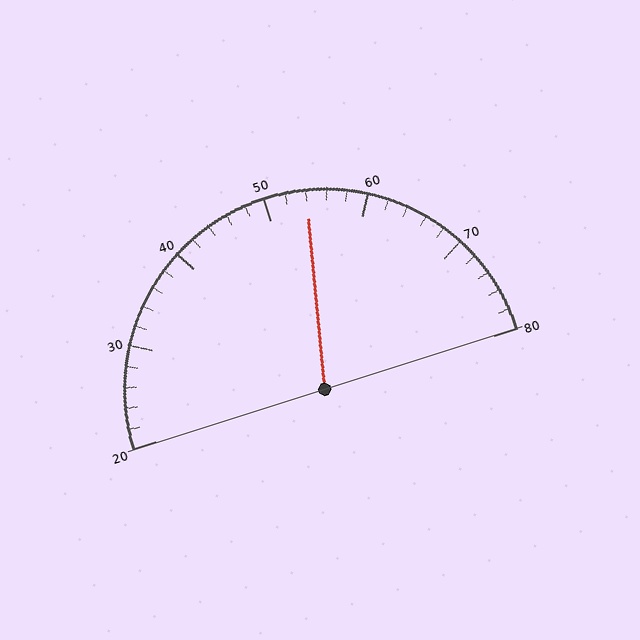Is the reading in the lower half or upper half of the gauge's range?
The reading is in the upper half of the range (20 to 80).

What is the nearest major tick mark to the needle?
The nearest major tick mark is 50.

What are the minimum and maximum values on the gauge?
The gauge ranges from 20 to 80.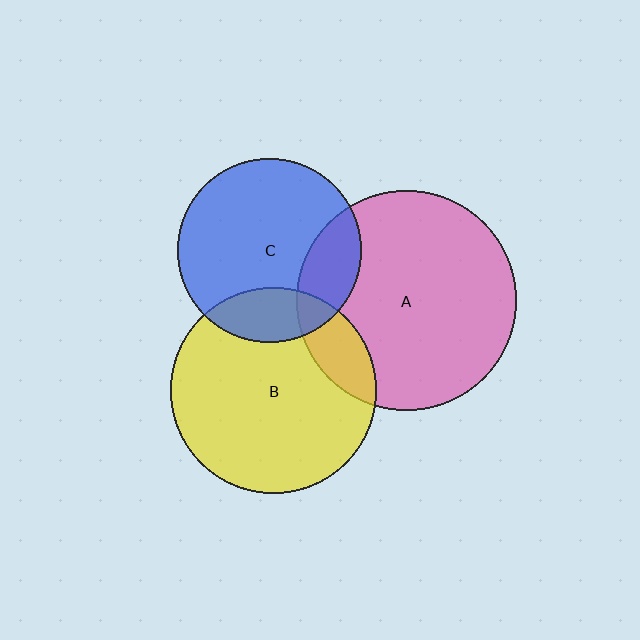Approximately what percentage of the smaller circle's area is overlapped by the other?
Approximately 20%.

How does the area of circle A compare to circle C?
Approximately 1.4 times.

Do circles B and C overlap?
Yes.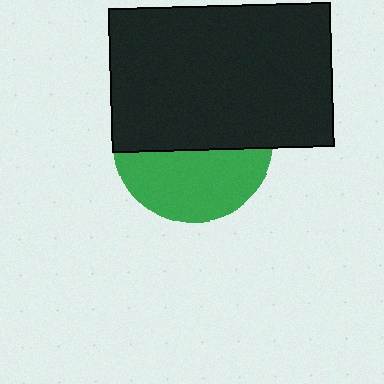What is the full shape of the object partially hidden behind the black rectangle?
The partially hidden object is a green circle.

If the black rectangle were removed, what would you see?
You would see the complete green circle.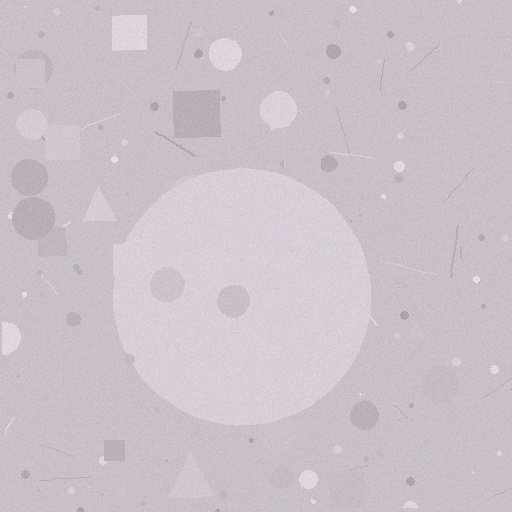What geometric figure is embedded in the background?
A circle is embedded in the background.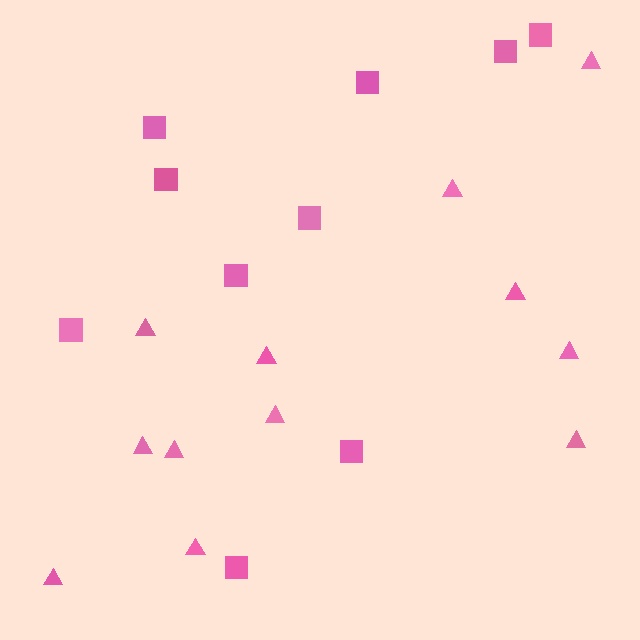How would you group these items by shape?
There are 2 groups: one group of triangles (12) and one group of squares (10).